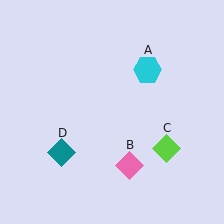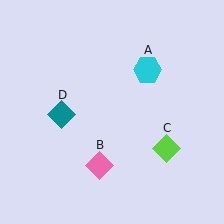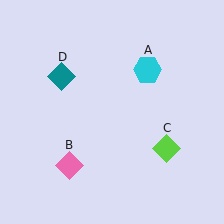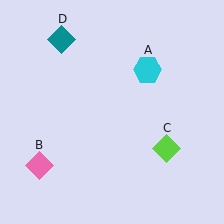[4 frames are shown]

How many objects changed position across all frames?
2 objects changed position: pink diamond (object B), teal diamond (object D).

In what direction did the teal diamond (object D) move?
The teal diamond (object D) moved up.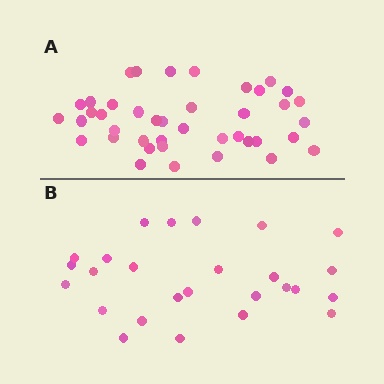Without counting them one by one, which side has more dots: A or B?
Region A (the top region) has more dots.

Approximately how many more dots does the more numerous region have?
Region A has approximately 15 more dots than region B.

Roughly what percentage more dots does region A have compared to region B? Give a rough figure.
About 60% more.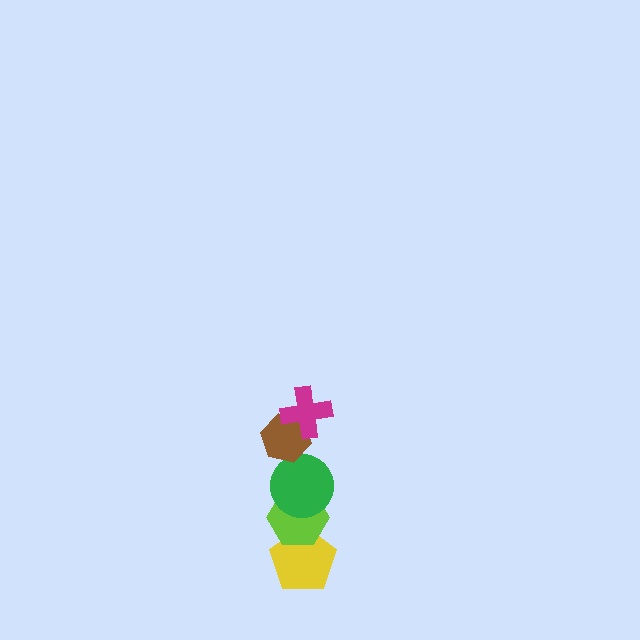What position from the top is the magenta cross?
The magenta cross is 1st from the top.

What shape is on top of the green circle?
The brown hexagon is on top of the green circle.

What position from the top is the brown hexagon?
The brown hexagon is 2nd from the top.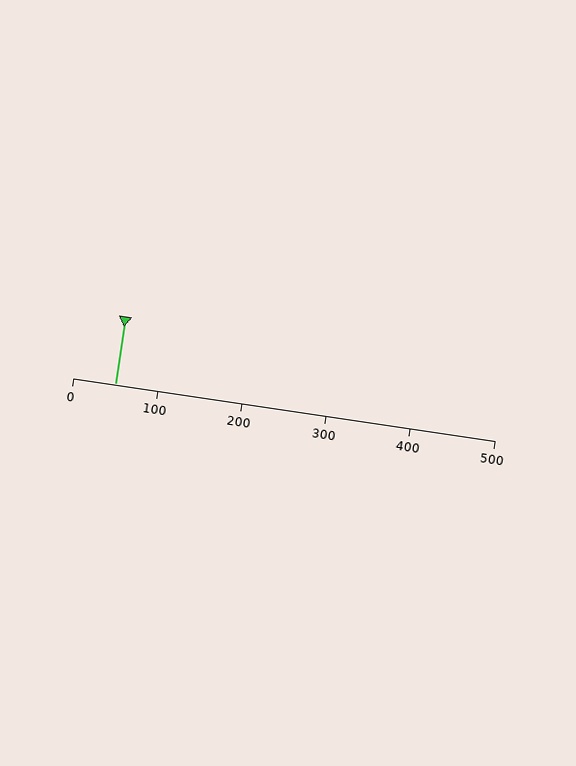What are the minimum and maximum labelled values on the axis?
The axis runs from 0 to 500.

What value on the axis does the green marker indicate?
The marker indicates approximately 50.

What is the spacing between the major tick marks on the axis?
The major ticks are spaced 100 apart.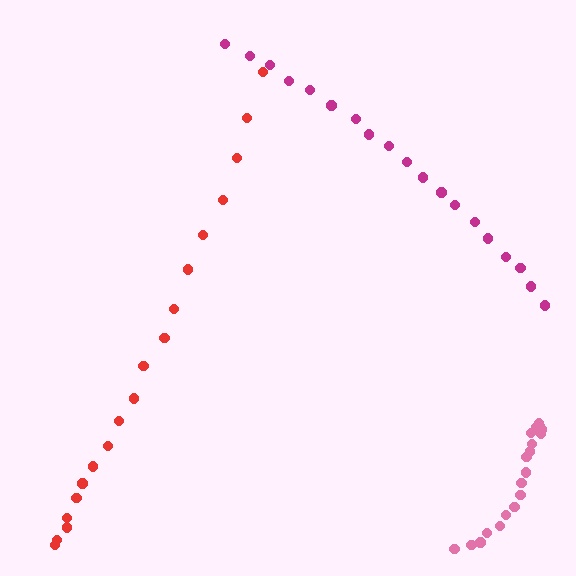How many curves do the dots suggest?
There are 3 distinct paths.